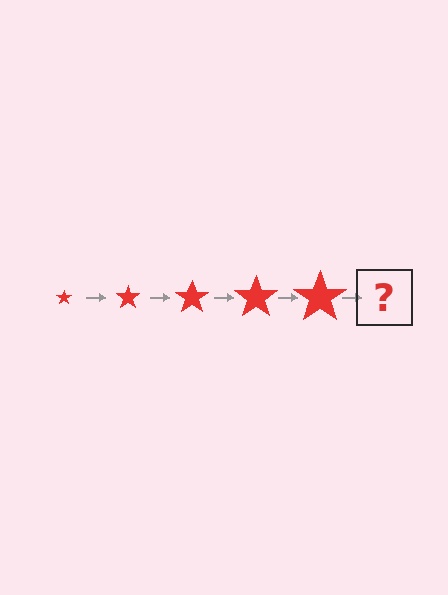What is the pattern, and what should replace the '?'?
The pattern is that the star gets progressively larger each step. The '?' should be a red star, larger than the previous one.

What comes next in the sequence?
The next element should be a red star, larger than the previous one.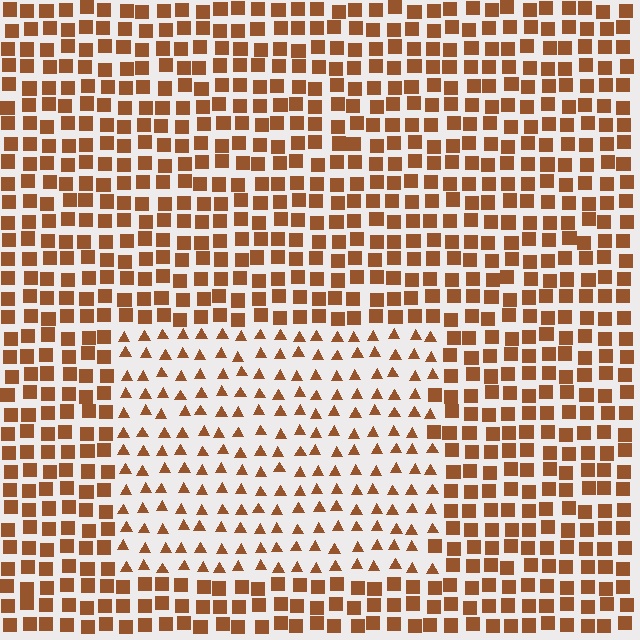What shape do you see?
I see a rectangle.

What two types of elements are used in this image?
The image uses triangles inside the rectangle region and squares outside it.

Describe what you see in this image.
The image is filled with small brown elements arranged in a uniform grid. A rectangle-shaped region contains triangles, while the surrounding area contains squares. The boundary is defined purely by the change in element shape.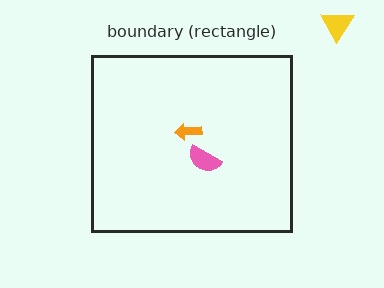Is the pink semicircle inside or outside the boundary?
Inside.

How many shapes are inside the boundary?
2 inside, 1 outside.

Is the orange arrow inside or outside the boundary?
Inside.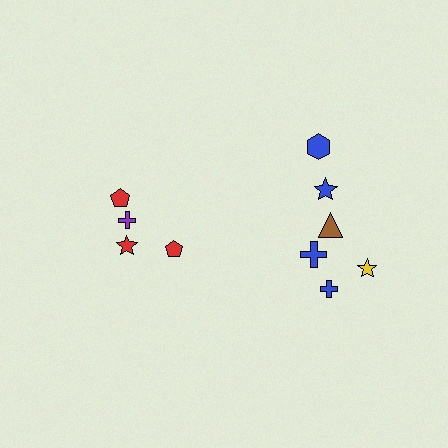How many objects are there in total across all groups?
There are 10 objects.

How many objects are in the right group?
There are 6 objects.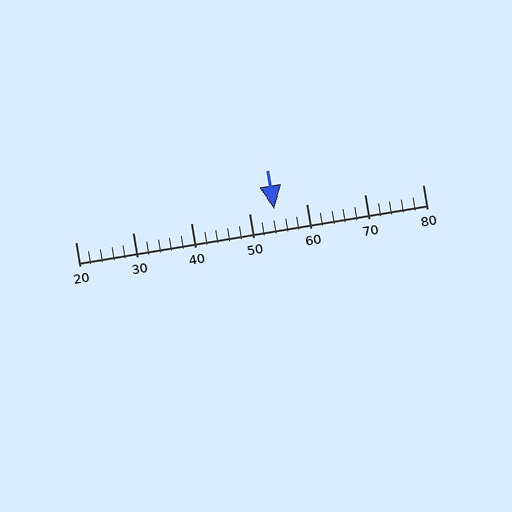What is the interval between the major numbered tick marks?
The major tick marks are spaced 10 units apart.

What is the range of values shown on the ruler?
The ruler shows values from 20 to 80.